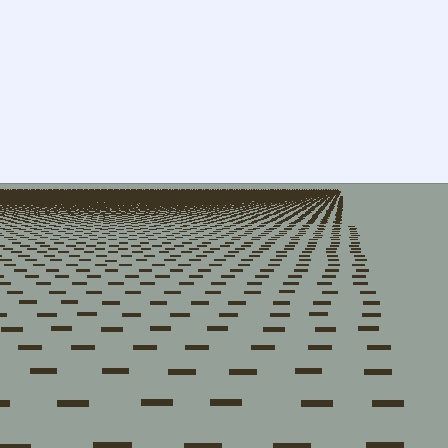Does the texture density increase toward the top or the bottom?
Density increases toward the top.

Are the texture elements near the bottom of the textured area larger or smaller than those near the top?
Larger. Near the bottom, elements are closer to the viewer and appear at a bigger on-screen size.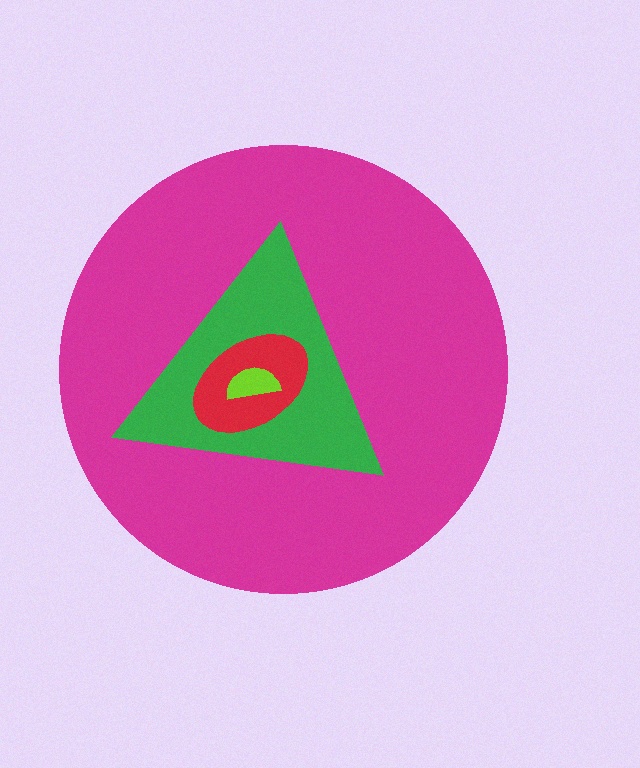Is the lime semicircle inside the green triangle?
Yes.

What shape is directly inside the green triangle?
The red ellipse.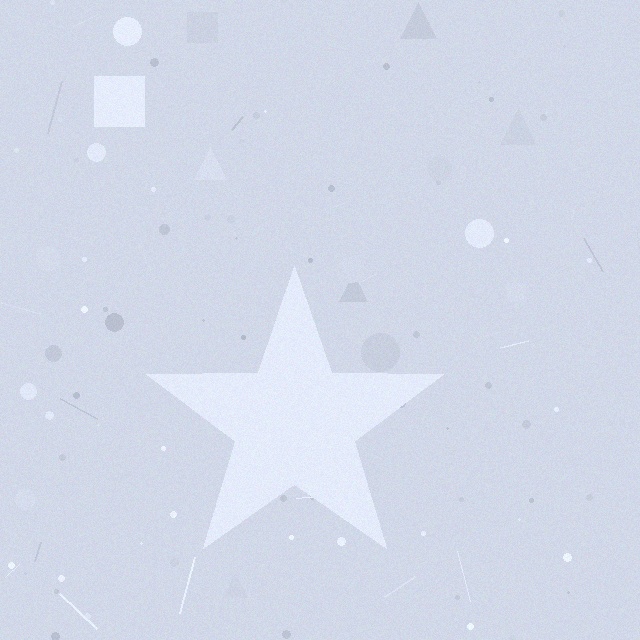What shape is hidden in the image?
A star is hidden in the image.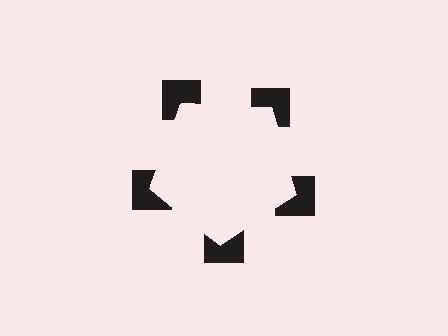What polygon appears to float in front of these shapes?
An illusory pentagon — its edges are inferred from the aligned wedge cuts in the notched squares, not physically drawn.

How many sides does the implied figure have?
5 sides.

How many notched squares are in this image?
There are 5 — one at each vertex of the illusory pentagon.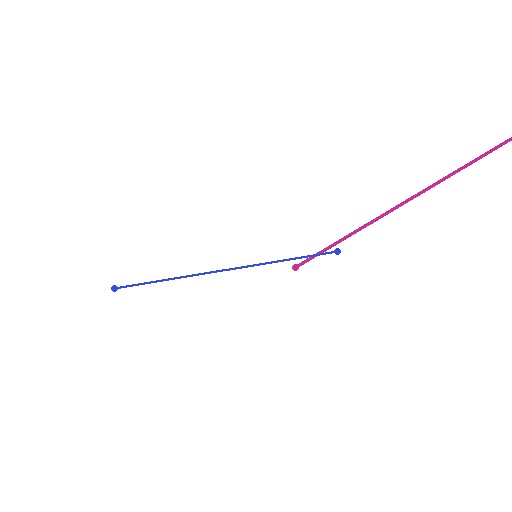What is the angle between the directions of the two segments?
Approximately 21 degrees.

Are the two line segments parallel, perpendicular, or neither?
Neither parallel nor perpendicular — they differ by about 21°.